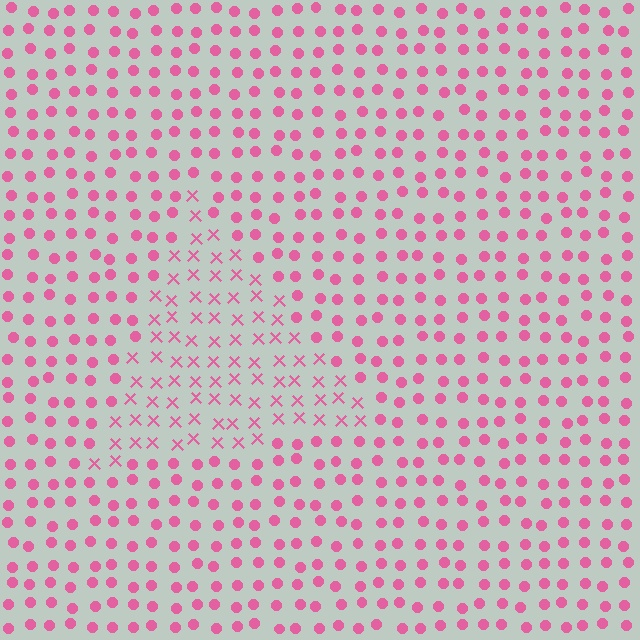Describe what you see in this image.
The image is filled with small pink elements arranged in a uniform grid. A triangle-shaped region contains X marks, while the surrounding area contains circles. The boundary is defined purely by the change in element shape.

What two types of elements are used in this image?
The image uses X marks inside the triangle region and circles outside it.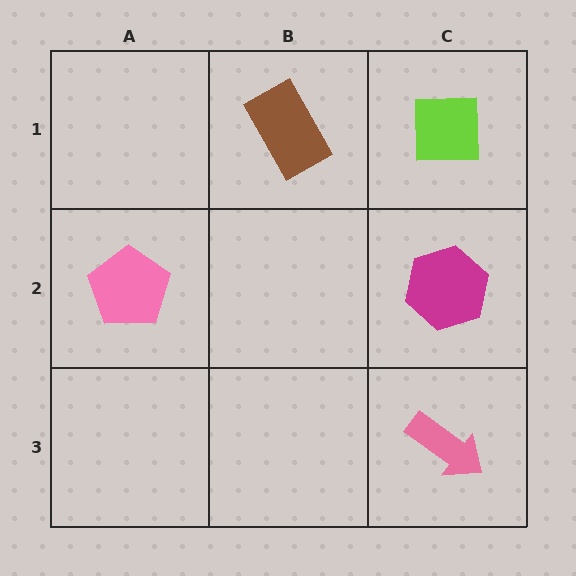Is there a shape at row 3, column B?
No, that cell is empty.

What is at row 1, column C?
A lime square.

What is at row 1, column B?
A brown rectangle.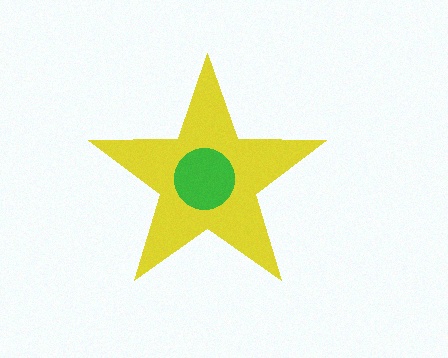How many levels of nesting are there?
2.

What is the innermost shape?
The green circle.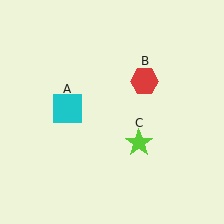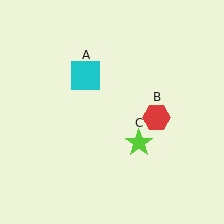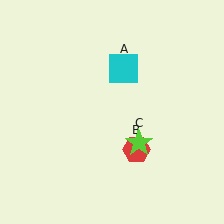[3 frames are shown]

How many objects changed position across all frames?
2 objects changed position: cyan square (object A), red hexagon (object B).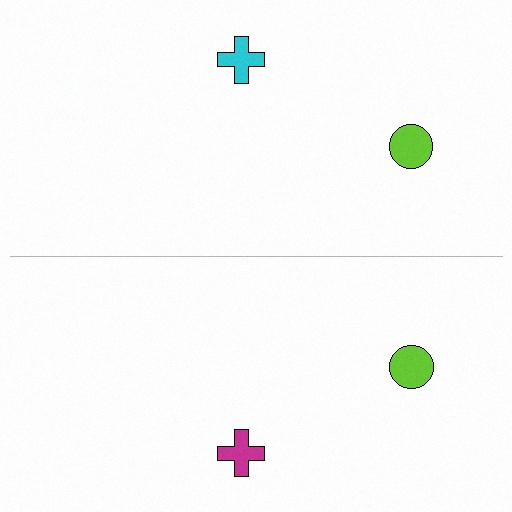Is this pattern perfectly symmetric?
No, the pattern is not perfectly symmetric. The magenta cross on the bottom side breaks the symmetry — its mirror counterpart is cyan.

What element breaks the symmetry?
The magenta cross on the bottom side breaks the symmetry — its mirror counterpart is cyan.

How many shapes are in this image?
There are 4 shapes in this image.